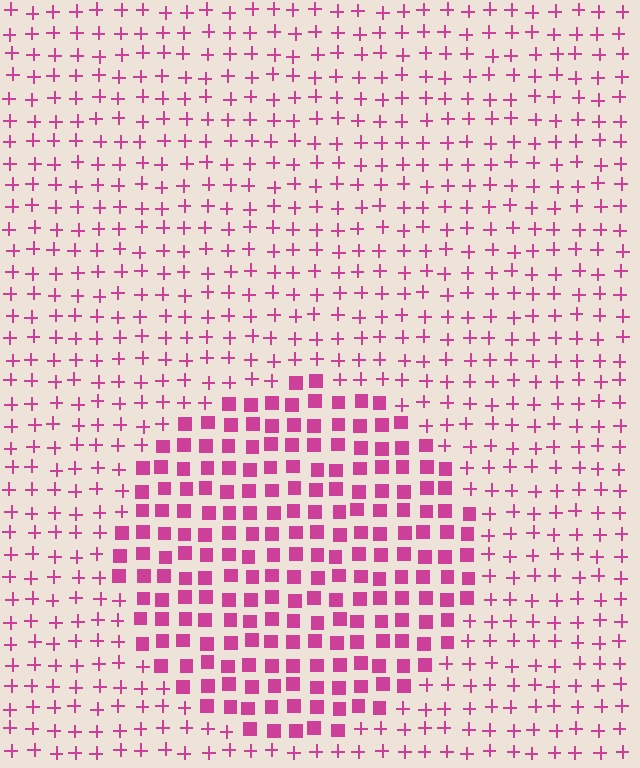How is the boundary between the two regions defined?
The boundary is defined by a change in element shape: squares inside vs. plus signs outside. All elements share the same color and spacing.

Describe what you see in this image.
The image is filled with small magenta elements arranged in a uniform grid. A circle-shaped region contains squares, while the surrounding area contains plus signs. The boundary is defined purely by the change in element shape.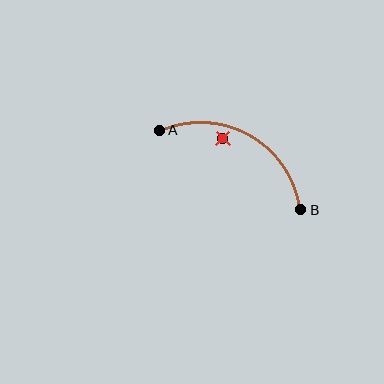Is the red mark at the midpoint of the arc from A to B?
No — the red mark does not lie on the arc at all. It sits slightly inside the curve.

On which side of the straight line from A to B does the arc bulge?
The arc bulges above the straight line connecting A and B.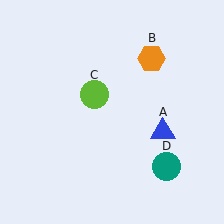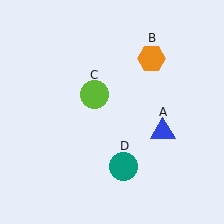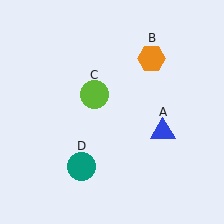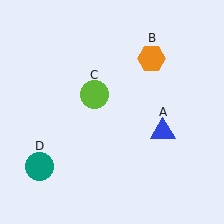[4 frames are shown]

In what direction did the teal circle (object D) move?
The teal circle (object D) moved left.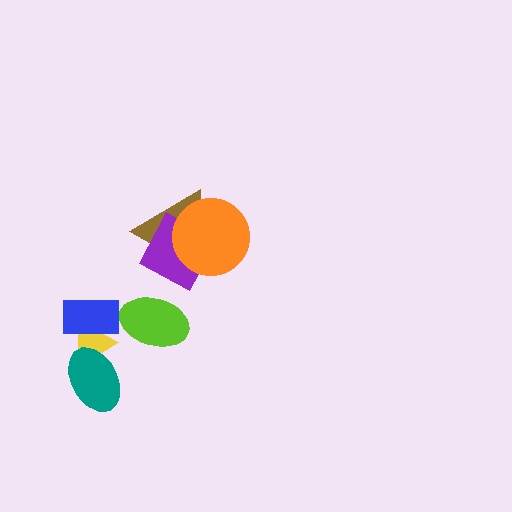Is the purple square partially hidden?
Yes, it is partially covered by another shape.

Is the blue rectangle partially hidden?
No, no other shape covers it.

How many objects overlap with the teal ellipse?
1 object overlaps with the teal ellipse.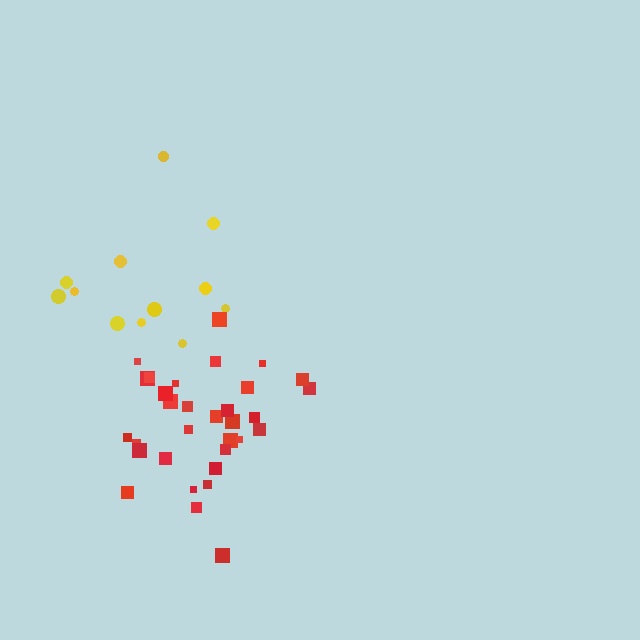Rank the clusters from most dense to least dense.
red, yellow.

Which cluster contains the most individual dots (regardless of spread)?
Red (32).